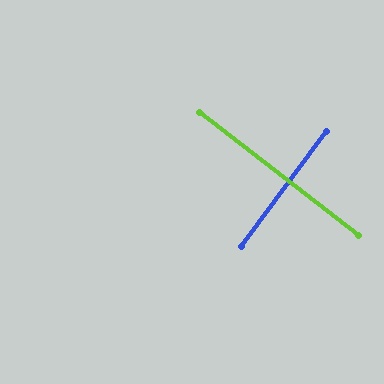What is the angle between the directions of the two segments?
Approximately 89 degrees.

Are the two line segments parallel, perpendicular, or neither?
Perpendicular — they meet at approximately 89°.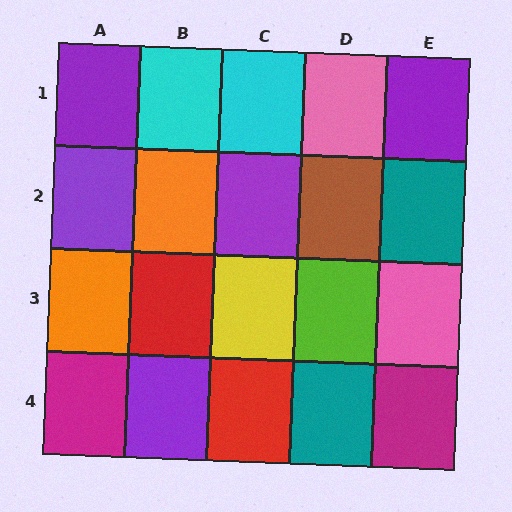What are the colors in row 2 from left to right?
Purple, orange, purple, brown, teal.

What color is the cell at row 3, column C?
Yellow.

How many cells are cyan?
2 cells are cyan.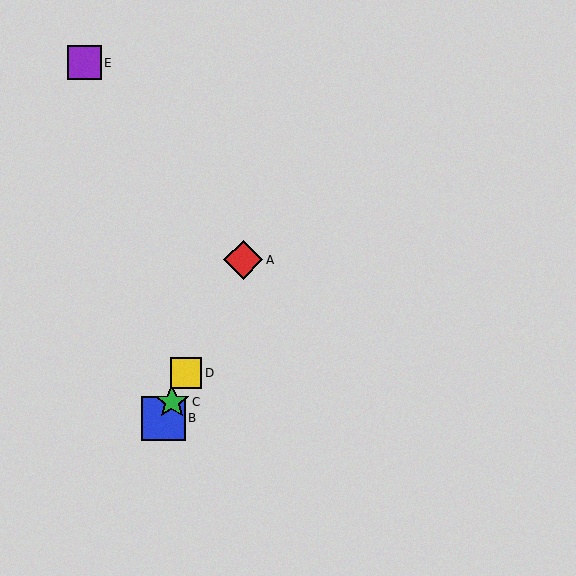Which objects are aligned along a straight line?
Objects A, B, C, D are aligned along a straight line.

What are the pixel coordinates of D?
Object D is at (186, 373).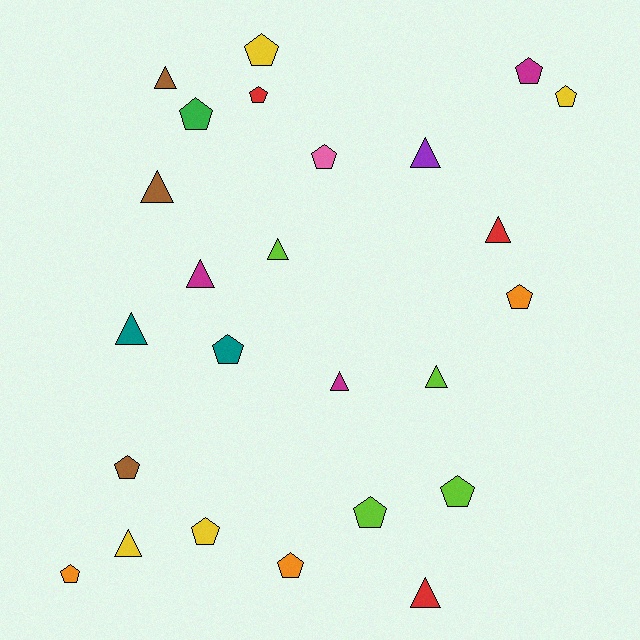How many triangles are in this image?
There are 11 triangles.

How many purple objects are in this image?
There is 1 purple object.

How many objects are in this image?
There are 25 objects.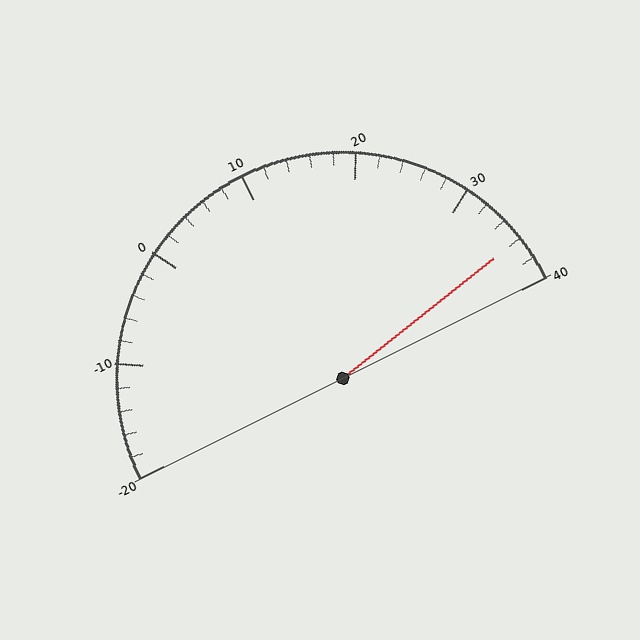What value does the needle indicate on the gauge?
The needle indicates approximately 36.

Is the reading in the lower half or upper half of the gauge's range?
The reading is in the upper half of the range (-20 to 40).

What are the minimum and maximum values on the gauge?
The gauge ranges from -20 to 40.